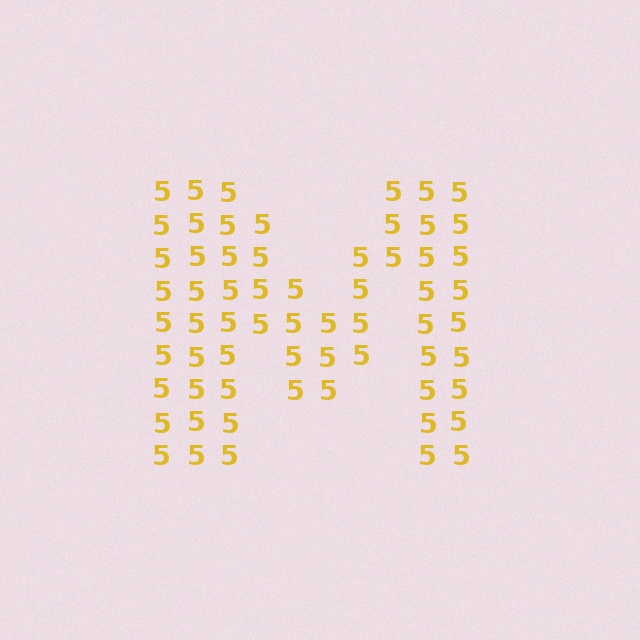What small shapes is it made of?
It is made of small digit 5's.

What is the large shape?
The large shape is the letter M.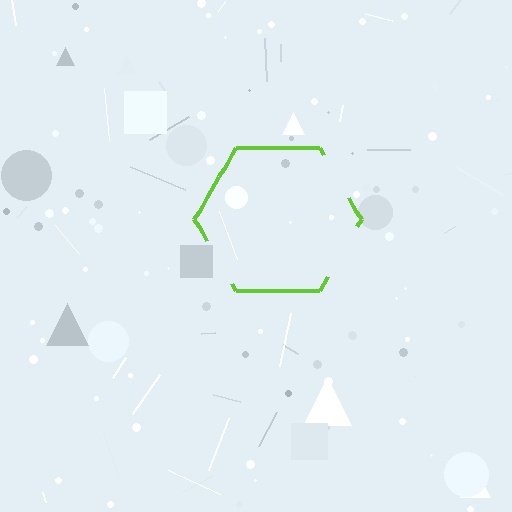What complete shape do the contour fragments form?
The contour fragments form a hexagon.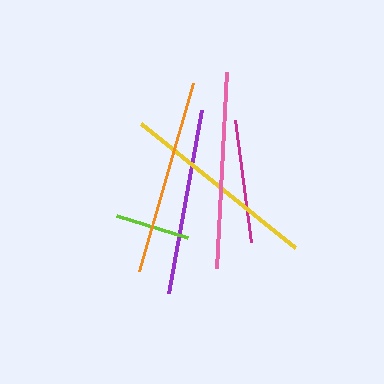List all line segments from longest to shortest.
From longest to shortest: yellow, pink, orange, purple, magenta, lime.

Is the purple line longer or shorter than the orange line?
The orange line is longer than the purple line.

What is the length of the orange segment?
The orange segment is approximately 196 pixels long.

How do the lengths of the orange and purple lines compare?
The orange and purple lines are approximately the same length.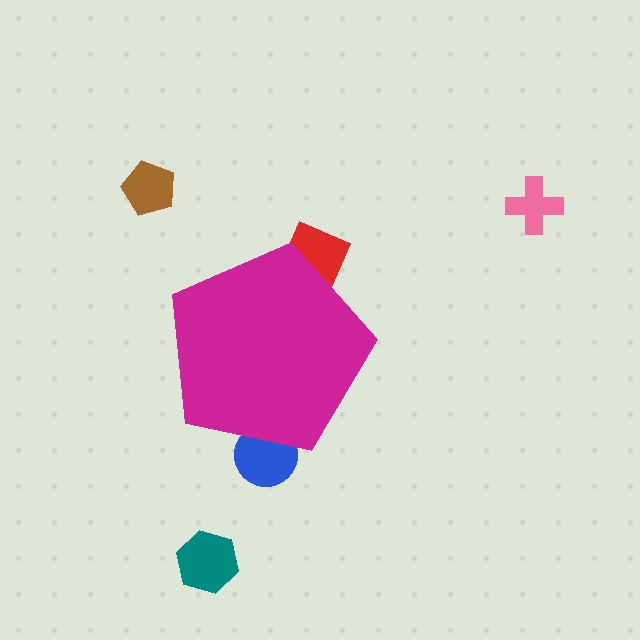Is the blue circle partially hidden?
Yes, the blue circle is partially hidden behind the magenta pentagon.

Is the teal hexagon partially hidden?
No, the teal hexagon is fully visible.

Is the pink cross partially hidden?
No, the pink cross is fully visible.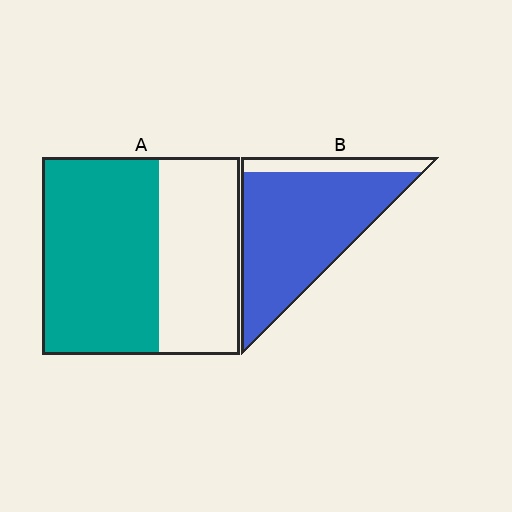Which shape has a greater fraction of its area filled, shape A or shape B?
Shape B.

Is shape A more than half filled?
Yes.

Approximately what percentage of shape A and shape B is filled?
A is approximately 60% and B is approximately 85%.